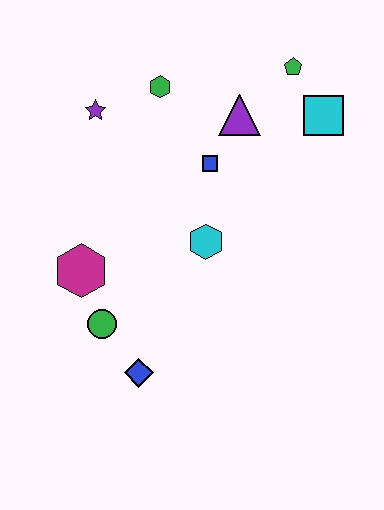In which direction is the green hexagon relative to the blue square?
The green hexagon is above the blue square.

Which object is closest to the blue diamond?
The green circle is closest to the blue diamond.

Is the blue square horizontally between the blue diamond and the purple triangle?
Yes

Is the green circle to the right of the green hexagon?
No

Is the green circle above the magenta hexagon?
No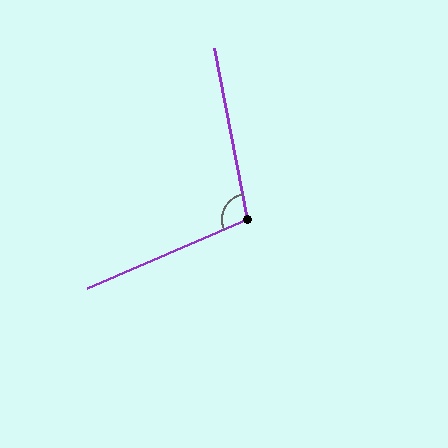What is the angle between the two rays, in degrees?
Approximately 103 degrees.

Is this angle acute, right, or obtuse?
It is obtuse.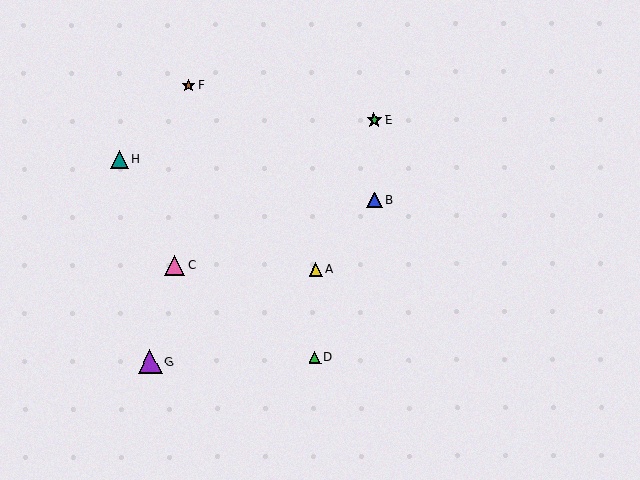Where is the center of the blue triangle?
The center of the blue triangle is at (374, 200).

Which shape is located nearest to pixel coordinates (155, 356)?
The purple triangle (labeled G) at (150, 362) is nearest to that location.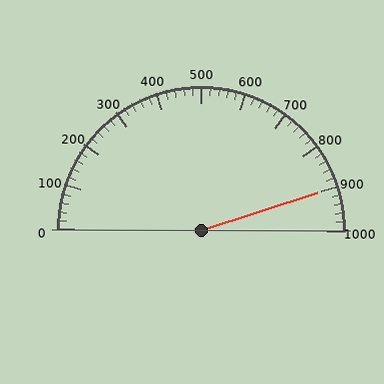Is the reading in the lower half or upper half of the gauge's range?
The reading is in the upper half of the range (0 to 1000).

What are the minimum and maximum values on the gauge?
The gauge ranges from 0 to 1000.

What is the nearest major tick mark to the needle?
The nearest major tick mark is 900.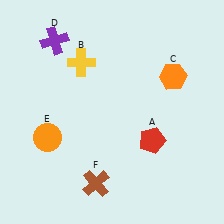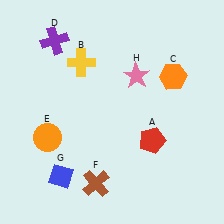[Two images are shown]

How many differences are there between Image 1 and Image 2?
There are 2 differences between the two images.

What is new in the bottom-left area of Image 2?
A blue diamond (G) was added in the bottom-left area of Image 2.